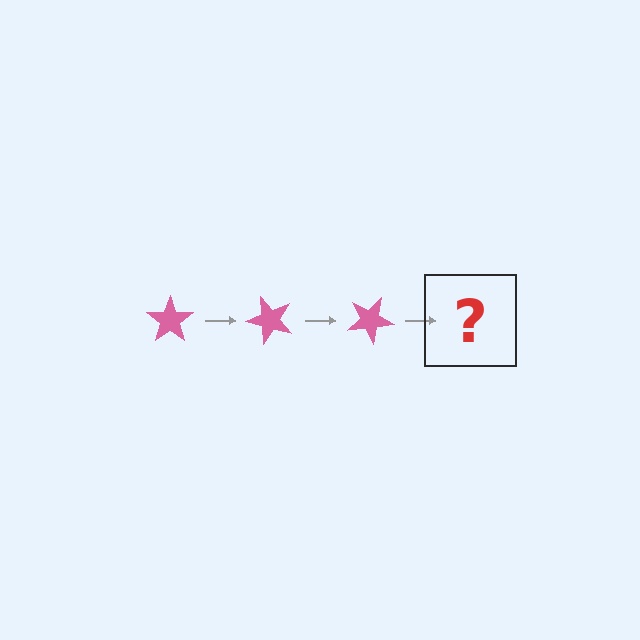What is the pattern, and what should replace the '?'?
The pattern is that the star rotates 50 degrees each step. The '?' should be a pink star rotated 150 degrees.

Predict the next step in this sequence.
The next step is a pink star rotated 150 degrees.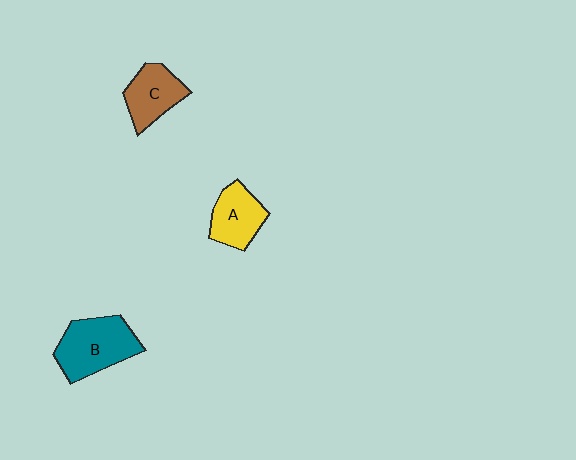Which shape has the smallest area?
Shape C (brown).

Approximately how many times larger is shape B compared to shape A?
Approximately 1.4 times.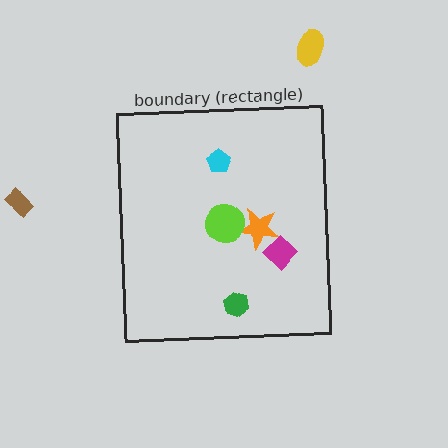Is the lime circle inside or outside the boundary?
Inside.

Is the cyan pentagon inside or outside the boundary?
Inside.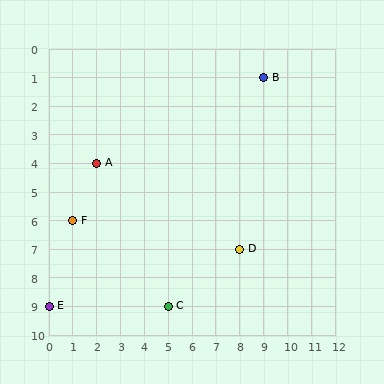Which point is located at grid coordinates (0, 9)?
Point E is at (0, 9).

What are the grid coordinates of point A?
Point A is at grid coordinates (2, 4).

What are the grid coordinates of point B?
Point B is at grid coordinates (9, 1).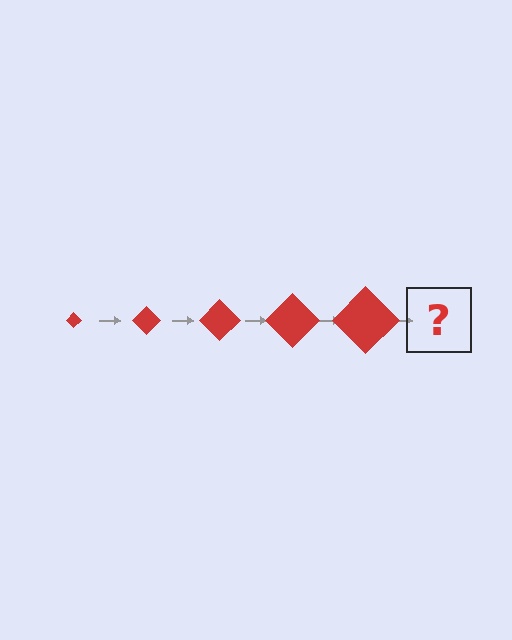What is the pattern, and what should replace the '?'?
The pattern is that the diamond gets progressively larger each step. The '?' should be a red diamond, larger than the previous one.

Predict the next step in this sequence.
The next step is a red diamond, larger than the previous one.